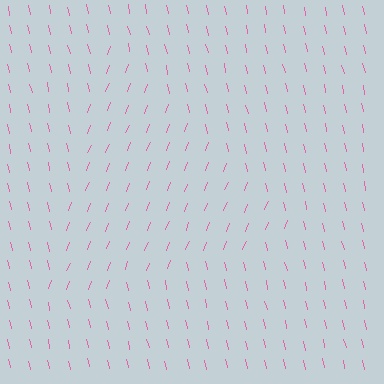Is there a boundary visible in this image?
Yes, there is a texture boundary formed by a change in line orientation.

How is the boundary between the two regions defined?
The boundary is defined purely by a change in line orientation (approximately 35 degrees difference). All lines are the same color and thickness.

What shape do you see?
I see a triangle.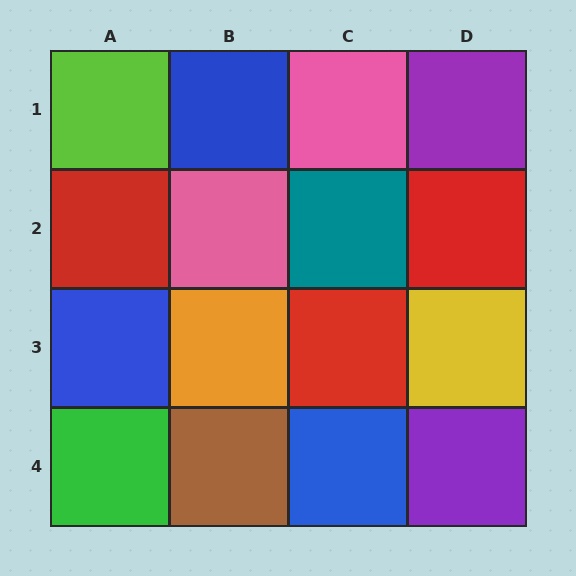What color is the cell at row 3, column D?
Yellow.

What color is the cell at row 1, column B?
Blue.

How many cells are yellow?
1 cell is yellow.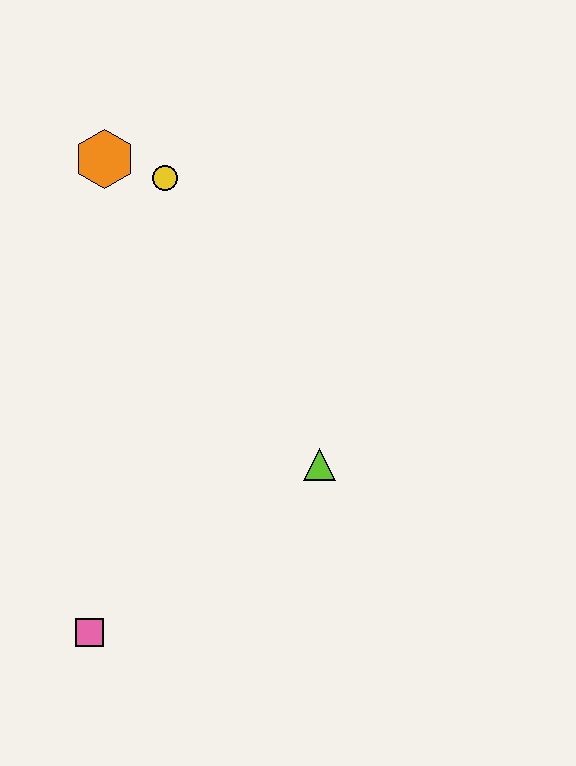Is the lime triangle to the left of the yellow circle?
No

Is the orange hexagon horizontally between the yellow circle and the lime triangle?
No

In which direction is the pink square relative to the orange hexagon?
The pink square is below the orange hexagon.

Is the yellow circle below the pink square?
No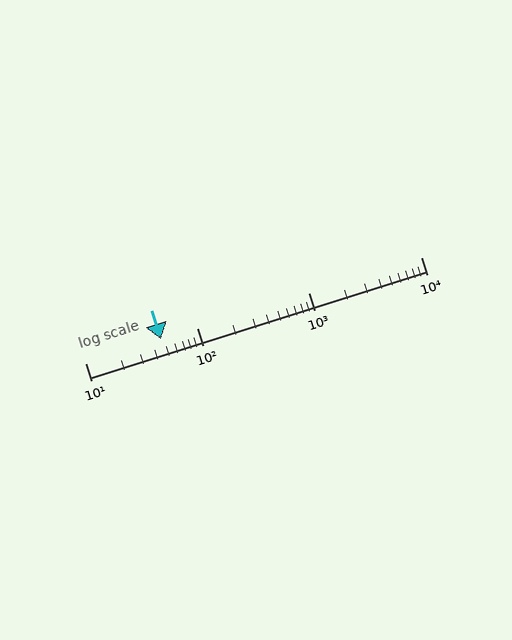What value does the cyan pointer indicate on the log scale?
The pointer indicates approximately 48.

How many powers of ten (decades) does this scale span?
The scale spans 3 decades, from 10 to 10000.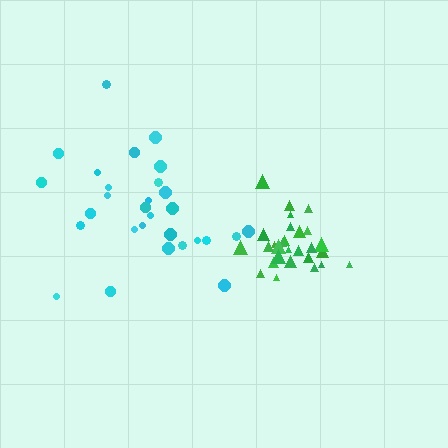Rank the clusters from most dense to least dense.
green, cyan.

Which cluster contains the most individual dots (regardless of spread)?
Cyan (29).